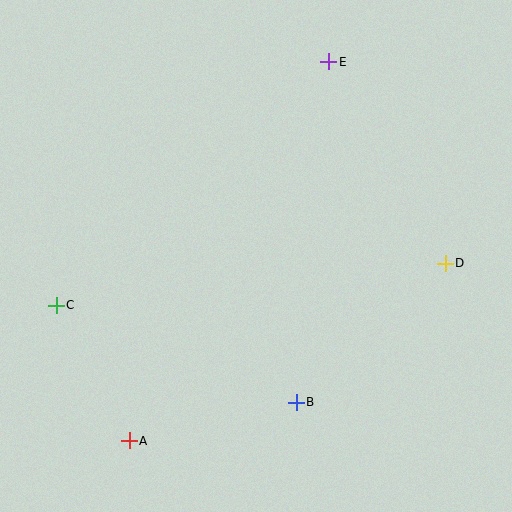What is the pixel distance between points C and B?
The distance between C and B is 259 pixels.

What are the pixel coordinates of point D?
Point D is at (445, 263).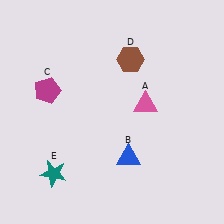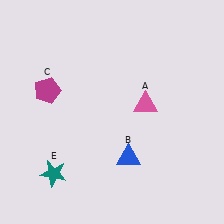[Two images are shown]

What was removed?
The brown hexagon (D) was removed in Image 2.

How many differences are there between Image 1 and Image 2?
There is 1 difference between the two images.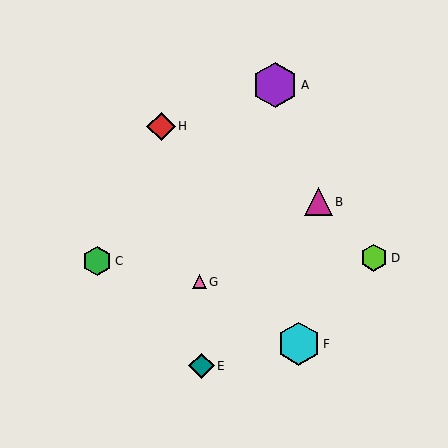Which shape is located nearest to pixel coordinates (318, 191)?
The magenta triangle (labeled B) at (318, 202) is nearest to that location.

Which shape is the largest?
The purple hexagon (labeled A) is the largest.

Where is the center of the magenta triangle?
The center of the magenta triangle is at (318, 202).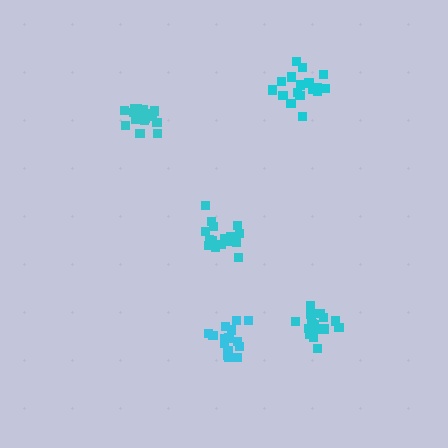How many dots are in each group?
Group 1: 17 dots, Group 2: 18 dots, Group 3: 16 dots, Group 4: 17 dots, Group 5: 16 dots (84 total).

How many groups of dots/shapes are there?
There are 5 groups.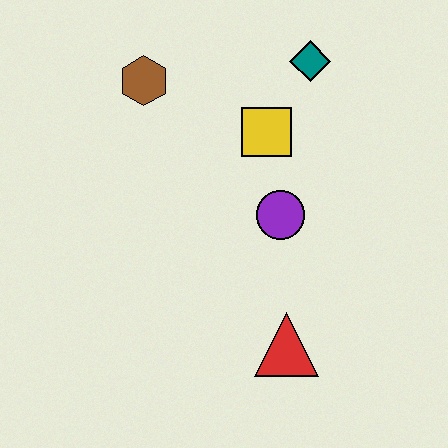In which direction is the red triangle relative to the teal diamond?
The red triangle is below the teal diamond.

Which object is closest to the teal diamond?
The yellow square is closest to the teal diamond.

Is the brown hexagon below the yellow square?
No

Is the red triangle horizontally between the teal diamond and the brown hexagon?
Yes